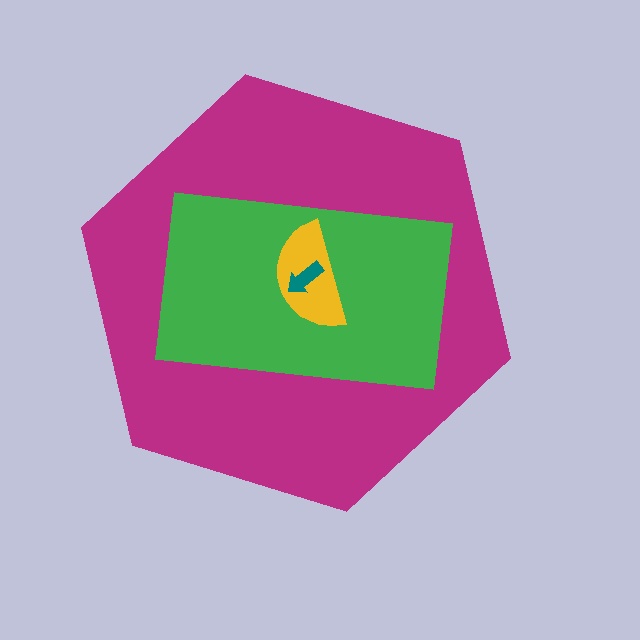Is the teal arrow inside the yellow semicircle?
Yes.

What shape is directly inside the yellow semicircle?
The teal arrow.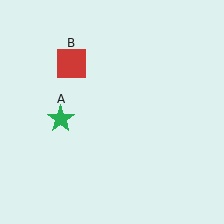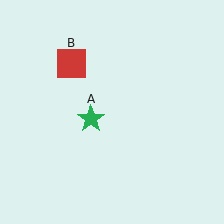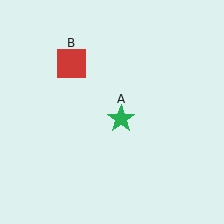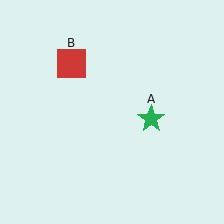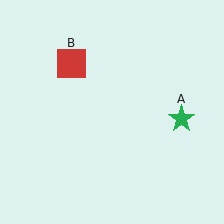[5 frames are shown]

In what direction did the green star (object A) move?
The green star (object A) moved right.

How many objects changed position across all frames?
1 object changed position: green star (object A).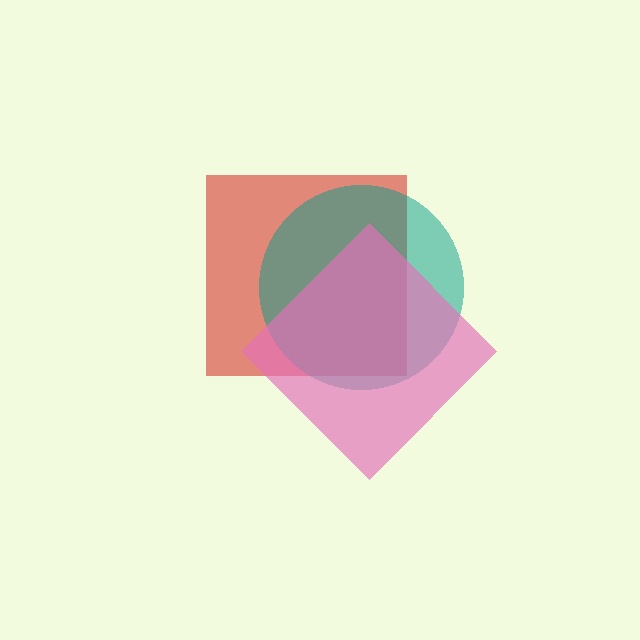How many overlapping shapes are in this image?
There are 3 overlapping shapes in the image.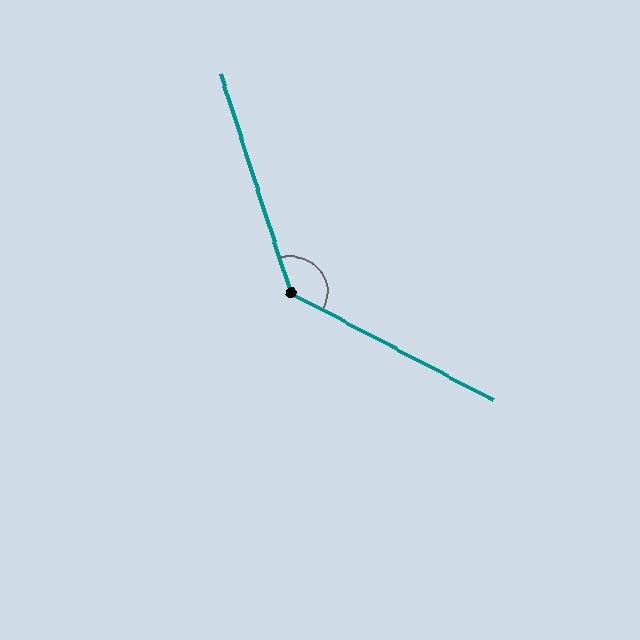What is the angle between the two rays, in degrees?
Approximately 136 degrees.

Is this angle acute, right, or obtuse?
It is obtuse.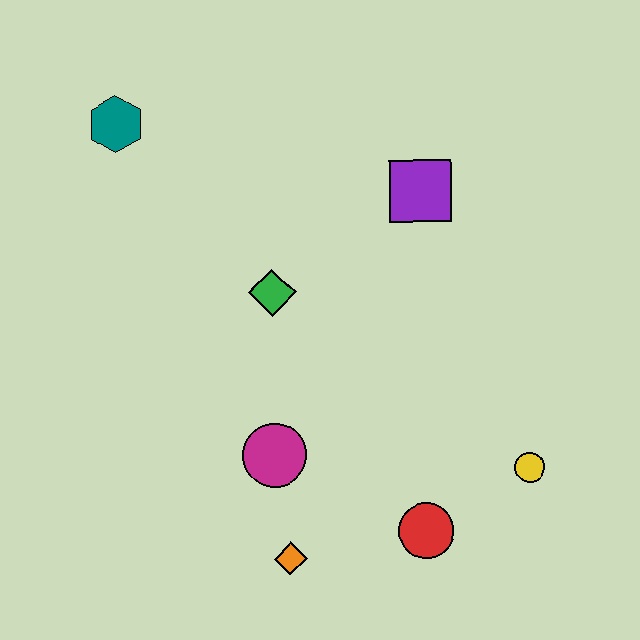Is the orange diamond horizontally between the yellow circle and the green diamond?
Yes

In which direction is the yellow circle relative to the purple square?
The yellow circle is below the purple square.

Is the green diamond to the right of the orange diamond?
No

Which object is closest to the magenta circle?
The orange diamond is closest to the magenta circle.